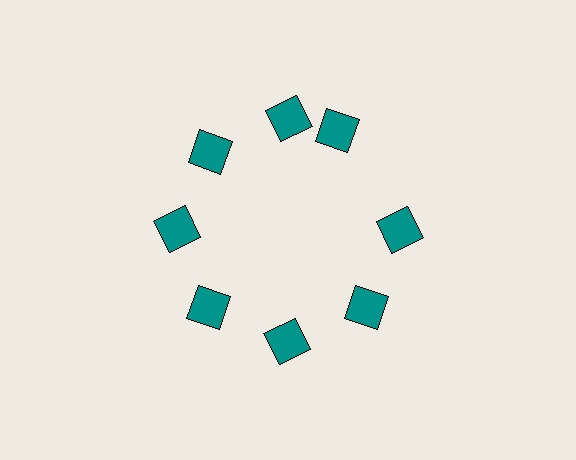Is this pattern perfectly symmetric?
No. The 8 teal diamonds are arranged in a ring, but one element near the 2 o'clock position is rotated out of alignment along the ring, breaking the 8-fold rotational symmetry.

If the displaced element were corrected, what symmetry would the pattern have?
It would have 8-fold rotational symmetry — the pattern would map onto itself every 45 degrees.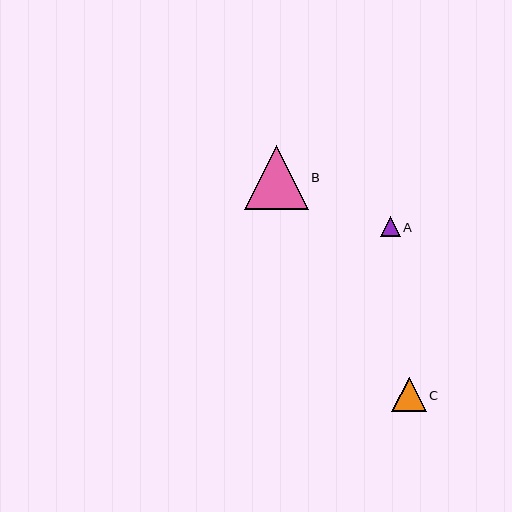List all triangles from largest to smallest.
From largest to smallest: B, C, A.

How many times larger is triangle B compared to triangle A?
Triangle B is approximately 3.2 times the size of triangle A.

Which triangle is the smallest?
Triangle A is the smallest with a size of approximately 20 pixels.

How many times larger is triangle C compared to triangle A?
Triangle C is approximately 1.7 times the size of triangle A.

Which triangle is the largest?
Triangle B is the largest with a size of approximately 64 pixels.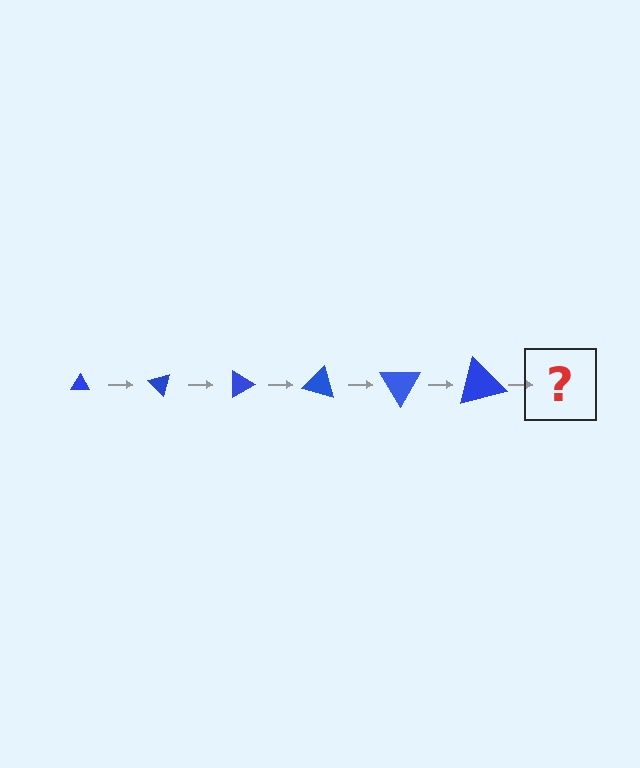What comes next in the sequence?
The next element should be a triangle, larger than the previous one and rotated 270 degrees from the start.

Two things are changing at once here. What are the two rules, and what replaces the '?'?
The two rules are that the triangle grows larger each step and it rotates 45 degrees each step. The '?' should be a triangle, larger than the previous one and rotated 270 degrees from the start.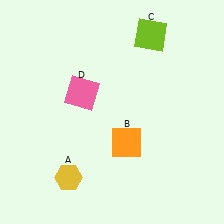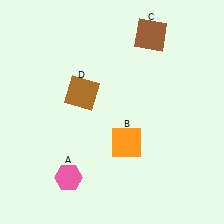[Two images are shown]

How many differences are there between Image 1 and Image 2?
There are 3 differences between the two images.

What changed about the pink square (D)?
In Image 1, D is pink. In Image 2, it changed to brown.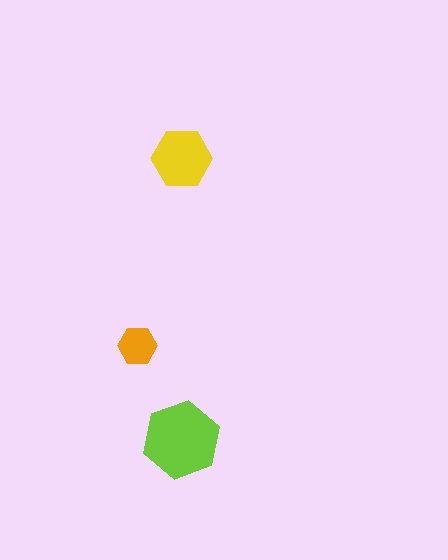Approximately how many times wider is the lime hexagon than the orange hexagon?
About 2 times wider.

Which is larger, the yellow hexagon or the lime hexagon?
The lime one.